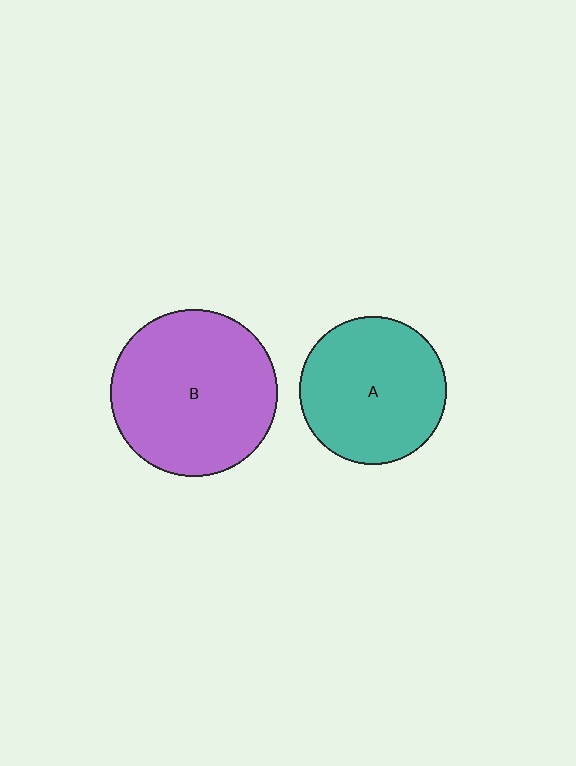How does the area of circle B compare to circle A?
Approximately 1.3 times.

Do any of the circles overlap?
No, none of the circles overlap.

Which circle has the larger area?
Circle B (purple).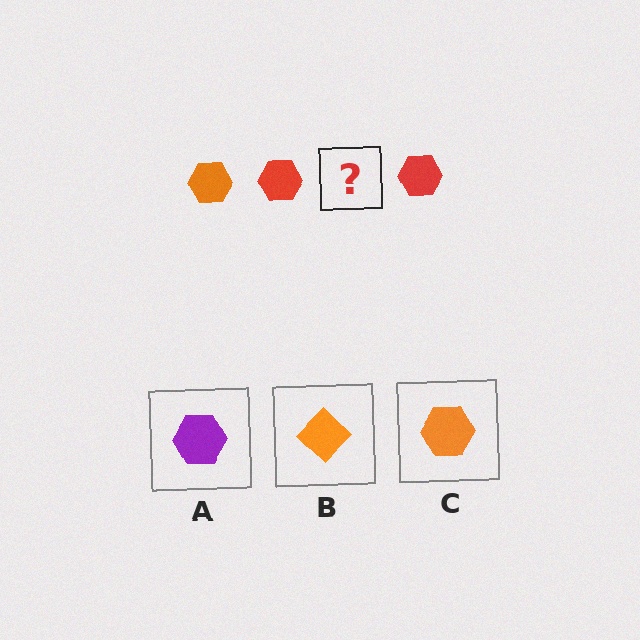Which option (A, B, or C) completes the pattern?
C.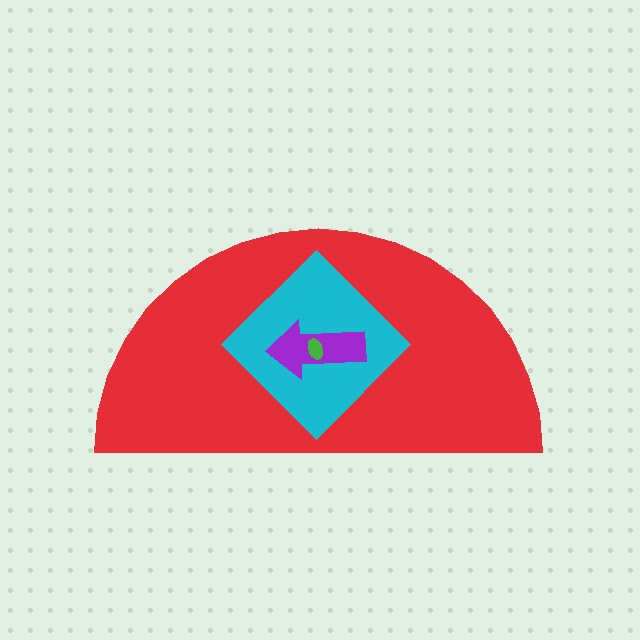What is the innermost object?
The green ellipse.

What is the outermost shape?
The red semicircle.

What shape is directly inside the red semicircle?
The cyan diamond.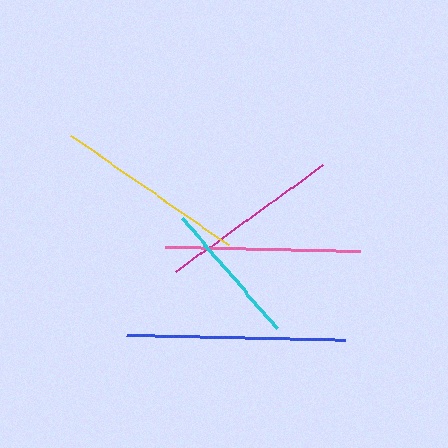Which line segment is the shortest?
The cyan line is the shortest at approximately 145 pixels.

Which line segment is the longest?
The blue line is the longest at approximately 219 pixels.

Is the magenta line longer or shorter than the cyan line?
The magenta line is longer than the cyan line.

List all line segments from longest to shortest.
From longest to shortest: blue, pink, yellow, magenta, cyan.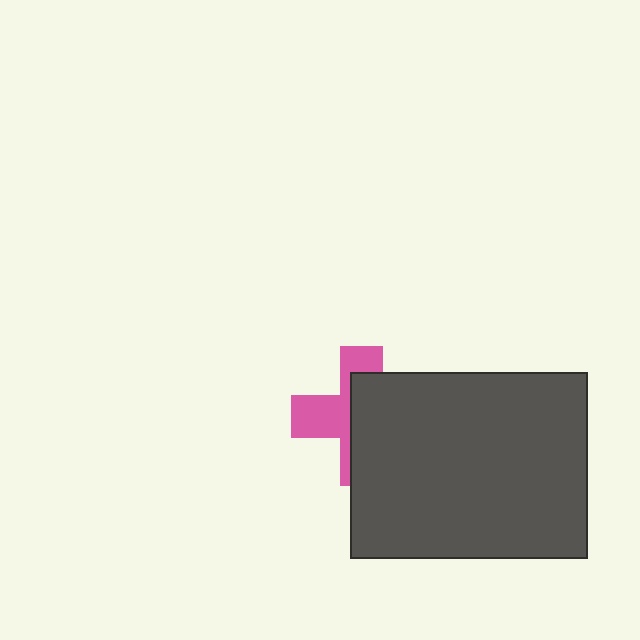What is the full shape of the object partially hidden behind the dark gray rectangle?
The partially hidden object is a pink cross.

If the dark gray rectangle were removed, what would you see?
You would see the complete pink cross.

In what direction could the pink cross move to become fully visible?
The pink cross could move left. That would shift it out from behind the dark gray rectangle entirely.